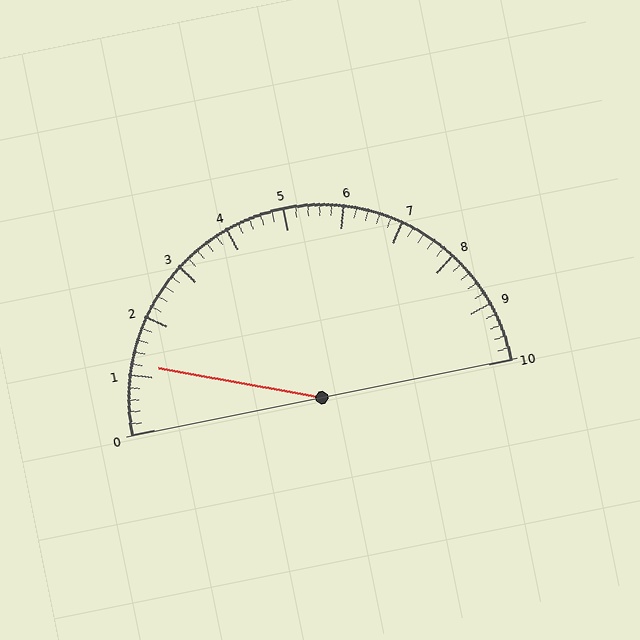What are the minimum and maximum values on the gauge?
The gauge ranges from 0 to 10.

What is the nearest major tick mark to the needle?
The nearest major tick mark is 1.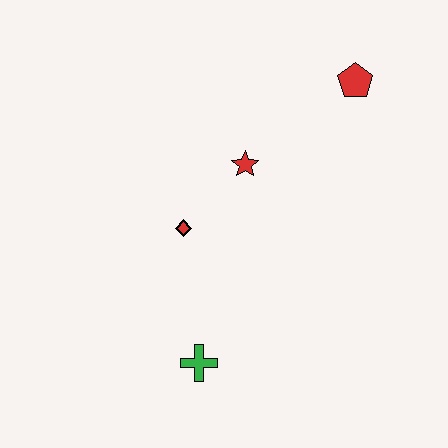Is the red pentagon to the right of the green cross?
Yes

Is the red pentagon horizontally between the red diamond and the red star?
No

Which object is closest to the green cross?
The red diamond is closest to the green cross.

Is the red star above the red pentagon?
No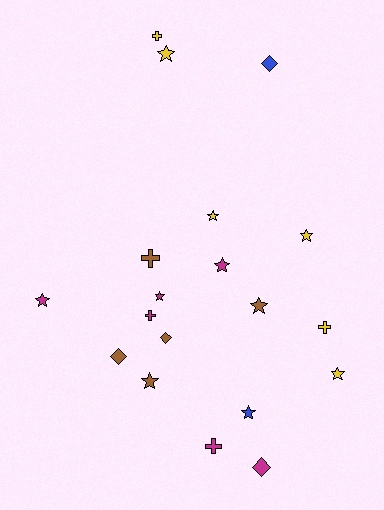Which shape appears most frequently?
Star, with 10 objects.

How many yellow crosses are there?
There are 2 yellow crosses.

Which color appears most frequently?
Magenta, with 6 objects.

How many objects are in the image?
There are 19 objects.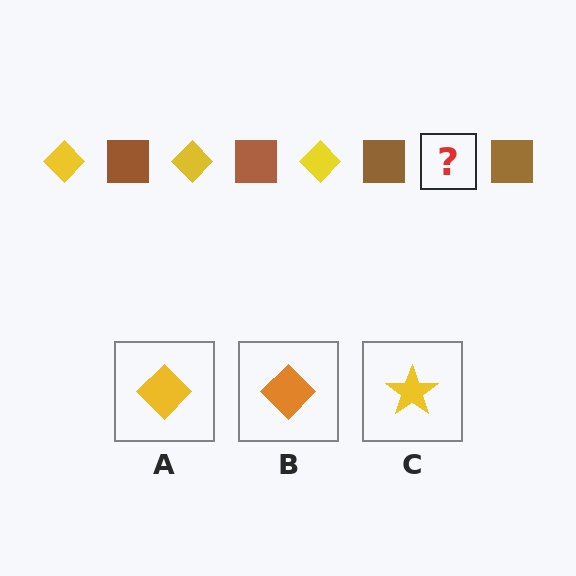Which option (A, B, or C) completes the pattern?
A.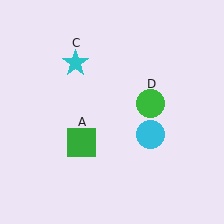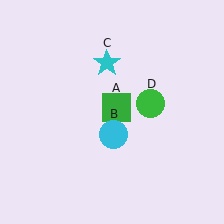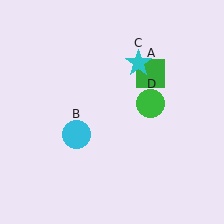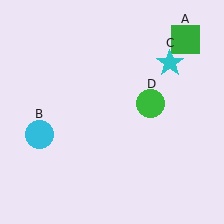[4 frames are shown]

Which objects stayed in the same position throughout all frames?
Green circle (object D) remained stationary.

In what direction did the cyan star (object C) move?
The cyan star (object C) moved right.